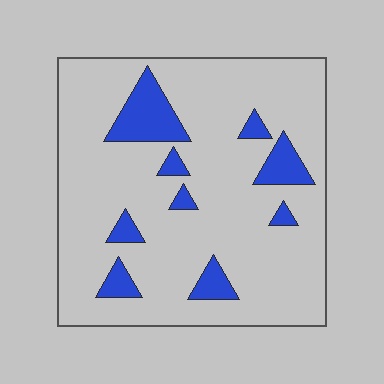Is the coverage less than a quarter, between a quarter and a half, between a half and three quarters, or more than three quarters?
Less than a quarter.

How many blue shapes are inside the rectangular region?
9.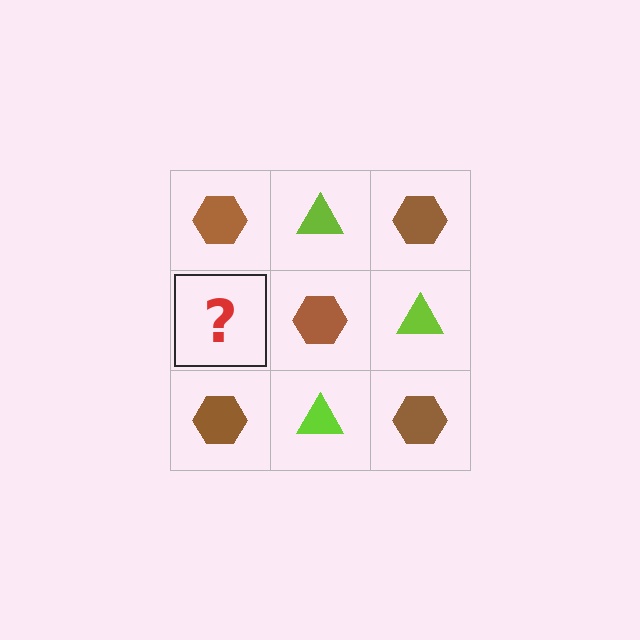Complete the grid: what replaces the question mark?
The question mark should be replaced with a lime triangle.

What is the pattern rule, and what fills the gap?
The rule is that it alternates brown hexagon and lime triangle in a checkerboard pattern. The gap should be filled with a lime triangle.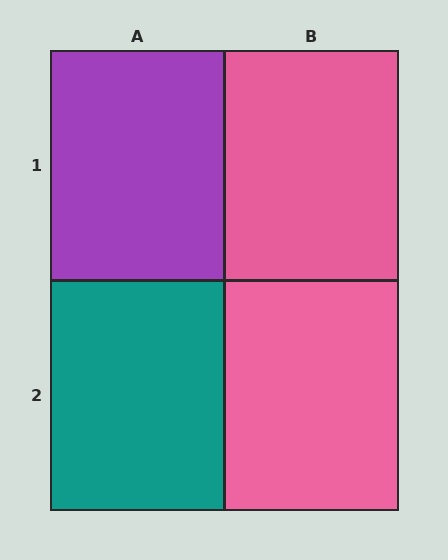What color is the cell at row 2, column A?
Teal.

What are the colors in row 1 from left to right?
Purple, pink.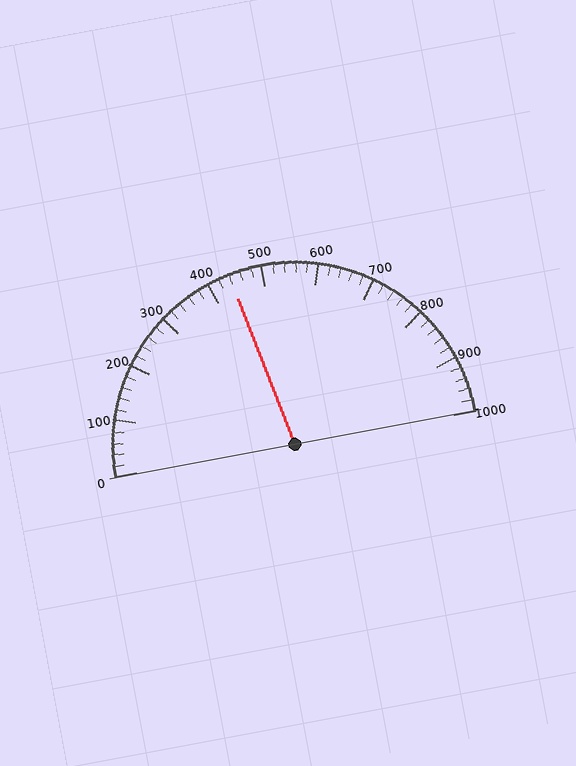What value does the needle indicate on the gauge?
The needle indicates approximately 440.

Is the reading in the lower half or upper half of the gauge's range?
The reading is in the lower half of the range (0 to 1000).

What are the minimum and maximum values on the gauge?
The gauge ranges from 0 to 1000.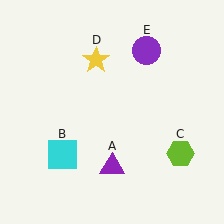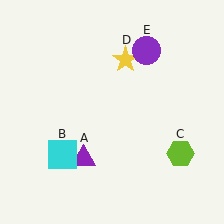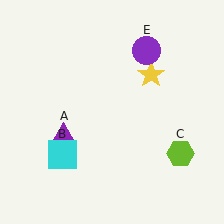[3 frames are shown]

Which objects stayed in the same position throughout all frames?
Cyan square (object B) and lime hexagon (object C) and purple circle (object E) remained stationary.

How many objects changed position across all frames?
2 objects changed position: purple triangle (object A), yellow star (object D).